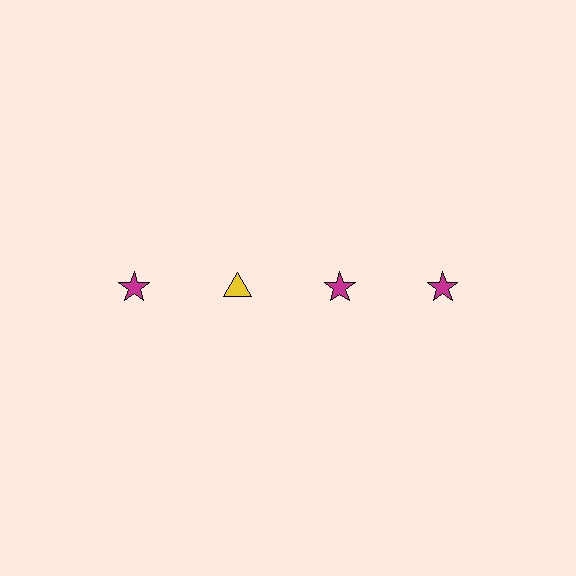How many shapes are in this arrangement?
There are 4 shapes arranged in a grid pattern.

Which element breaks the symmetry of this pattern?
The yellow triangle in the top row, second from left column breaks the symmetry. All other shapes are magenta stars.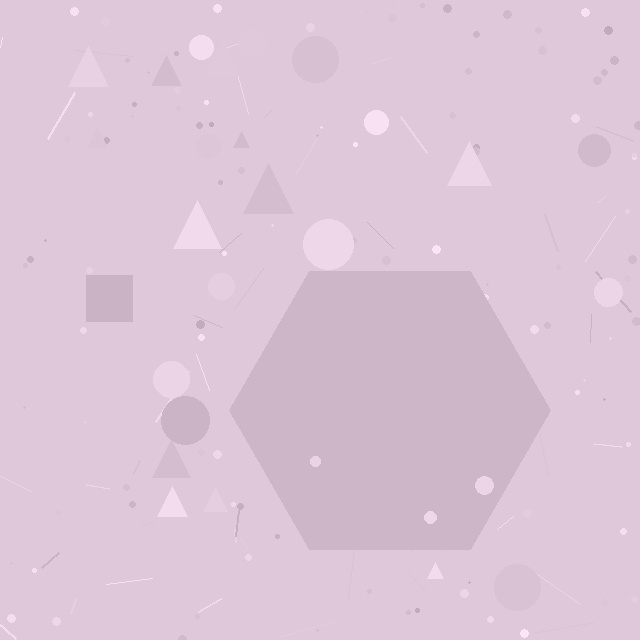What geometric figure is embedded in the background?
A hexagon is embedded in the background.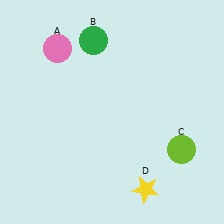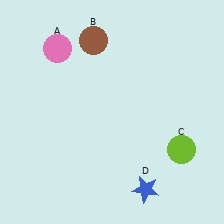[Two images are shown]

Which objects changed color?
B changed from green to brown. D changed from yellow to blue.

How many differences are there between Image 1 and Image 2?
There are 2 differences between the two images.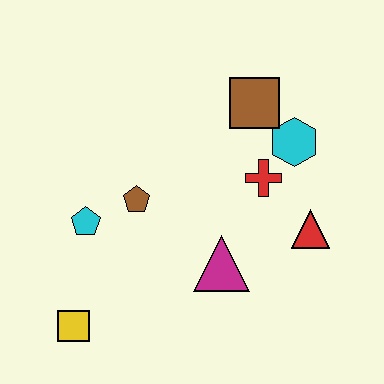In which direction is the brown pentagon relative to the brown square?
The brown pentagon is to the left of the brown square.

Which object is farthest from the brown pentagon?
The red triangle is farthest from the brown pentagon.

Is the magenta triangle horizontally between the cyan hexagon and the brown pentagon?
Yes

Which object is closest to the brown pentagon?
The cyan pentagon is closest to the brown pentagon.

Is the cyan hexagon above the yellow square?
Yes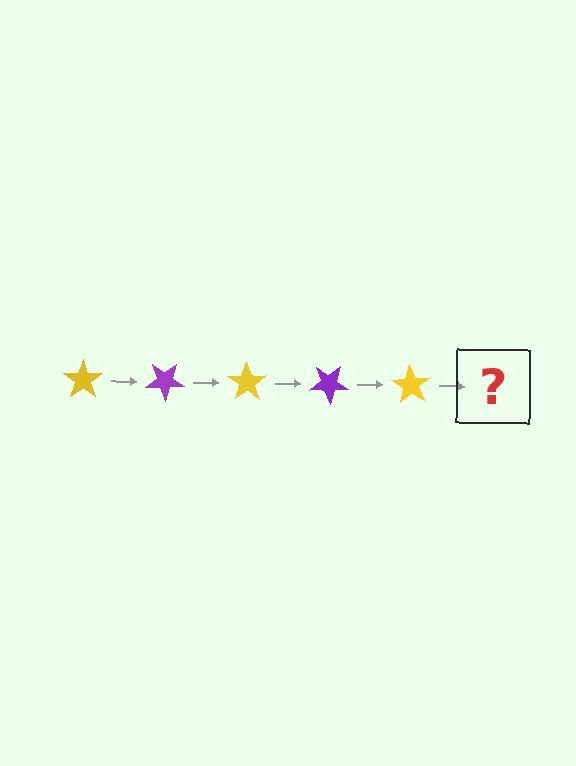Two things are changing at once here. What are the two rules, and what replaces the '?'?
The two rules are that it rotates 35 degrees each step and the color cycles through yellow and purple. The '?' should be a purple star, rotated 175 degrees from the start.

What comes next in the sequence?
The next element should be a purple star, rotated 175 degrees from the start.